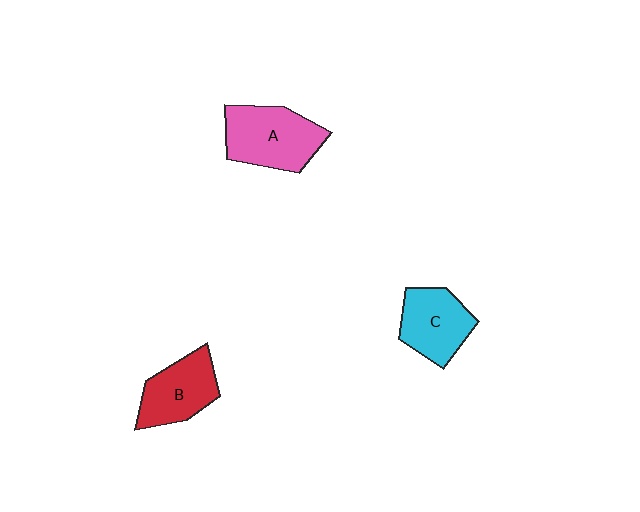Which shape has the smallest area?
Shape C (cyan).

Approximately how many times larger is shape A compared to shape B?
Approximately 1.2 times.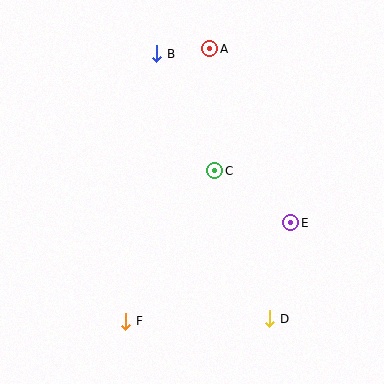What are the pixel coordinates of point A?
Point A is at (210, 49).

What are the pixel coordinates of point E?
Point E is at (291, 223).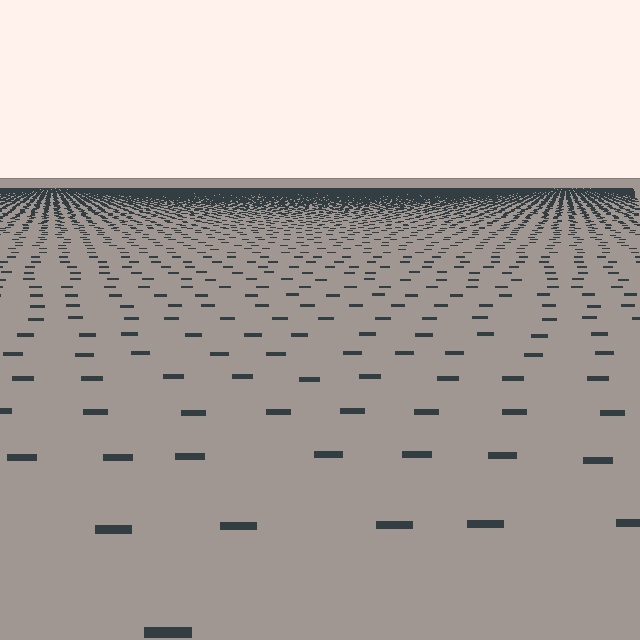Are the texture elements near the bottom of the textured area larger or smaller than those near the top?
Larger. Near the bottom, elements are closer to the viewer and appear at a bigger on-screen size.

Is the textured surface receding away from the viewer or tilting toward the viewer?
The surface is receding away from the viewer. Texture elements get smaller and denser toward the top.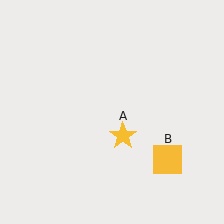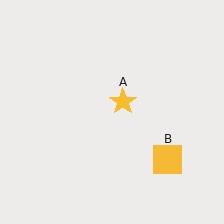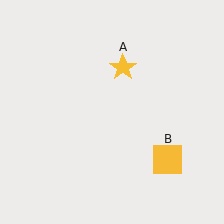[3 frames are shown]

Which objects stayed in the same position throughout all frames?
Yellow square (object B) remained stationary.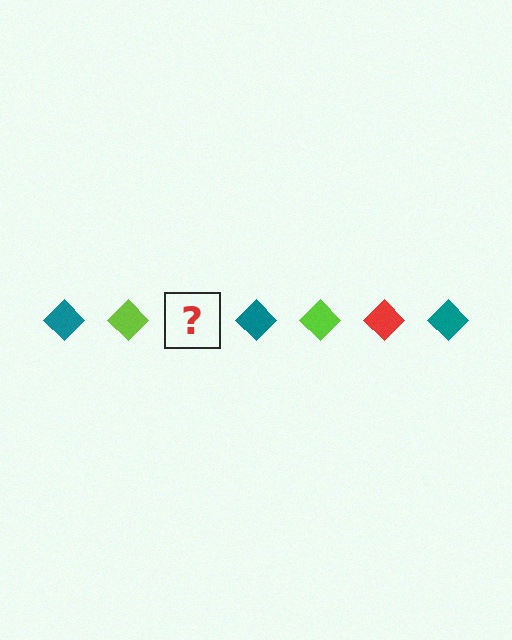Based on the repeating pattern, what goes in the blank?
The blank should be a red diamond.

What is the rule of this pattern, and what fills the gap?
The rule is that the pattern cycles through teal, lime, red diamonds. The gap should be filled with a red diamond.